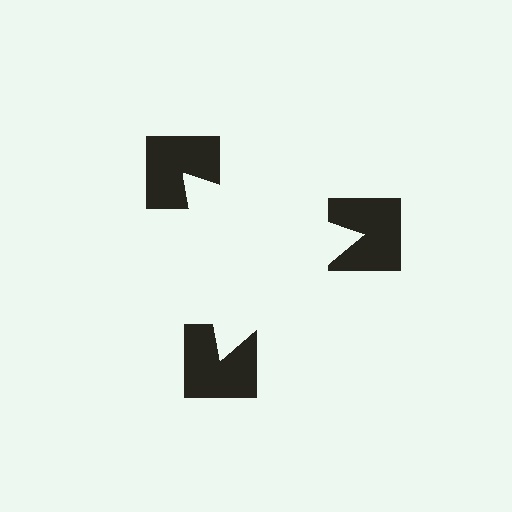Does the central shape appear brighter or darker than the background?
It typically appears slightly brighter than the background, even though no actual brightness change is drawn.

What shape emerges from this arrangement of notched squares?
An illusory triangle — its edges are inferred from the aligned wedge cuts in the notched squares, not physically drawn.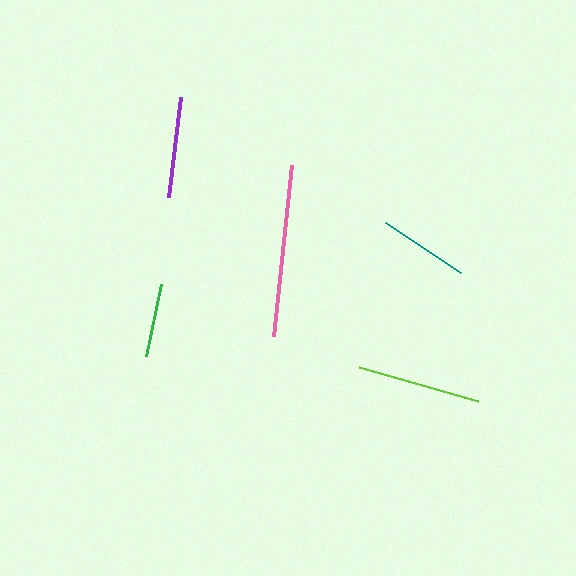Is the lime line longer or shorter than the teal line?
The lime line is longer than the teal line.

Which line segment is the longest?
The pink line is the longest at approximately 172 pixels.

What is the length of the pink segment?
The pink segment is approximately 172 pixels long.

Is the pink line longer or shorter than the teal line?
The pink line is longer than the teal line.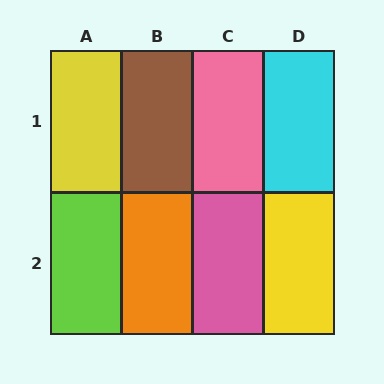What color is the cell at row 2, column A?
Lime.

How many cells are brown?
1 cell is brown.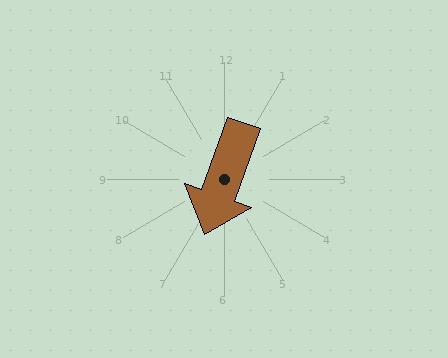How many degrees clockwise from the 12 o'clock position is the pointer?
Approximately 199 degrees.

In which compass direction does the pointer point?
South.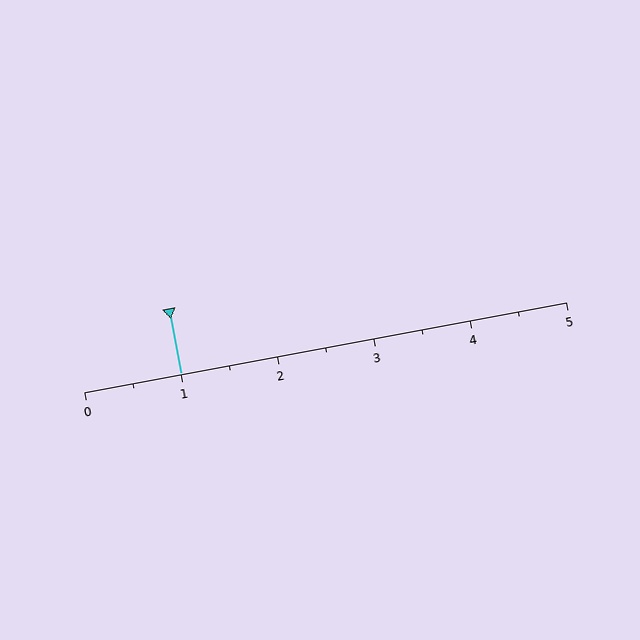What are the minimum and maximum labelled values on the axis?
The axis runs from 0 to 5.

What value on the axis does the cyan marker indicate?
The marker indicates approximately 1.